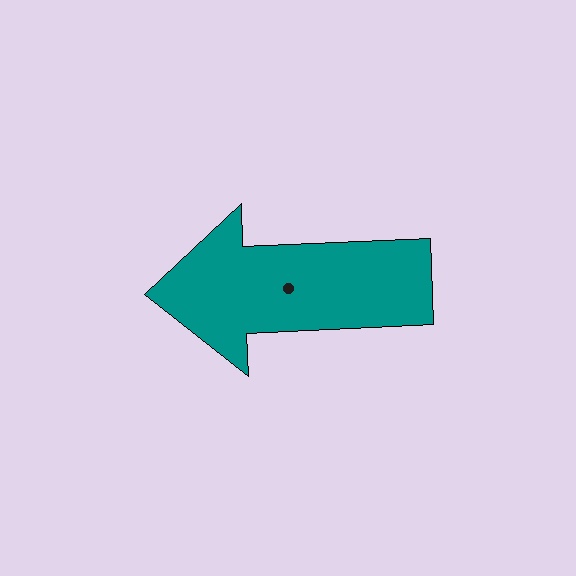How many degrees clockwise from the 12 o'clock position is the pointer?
Approximately 268 degrees.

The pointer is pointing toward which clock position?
Roughly 9 o'clock.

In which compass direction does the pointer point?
West.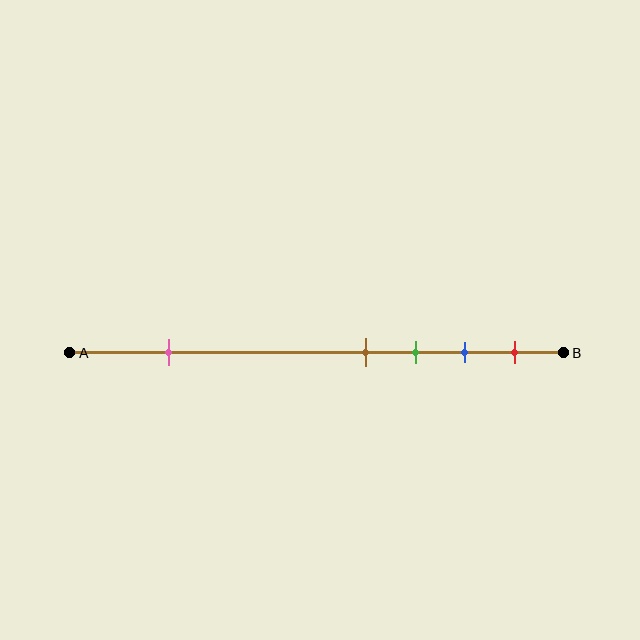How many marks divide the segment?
There are 5 marks dividing the segment.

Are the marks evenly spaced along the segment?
No, the marks are not evenly spaced.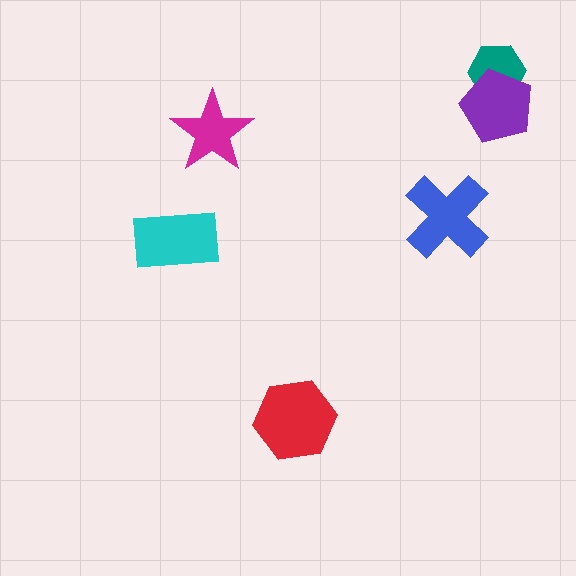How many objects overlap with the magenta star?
0 objects overlap with the magenta star.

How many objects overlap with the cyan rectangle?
0 objects overlap with the cyan rectangle.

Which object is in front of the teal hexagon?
The purple pentagon is in front of the teal hexagon.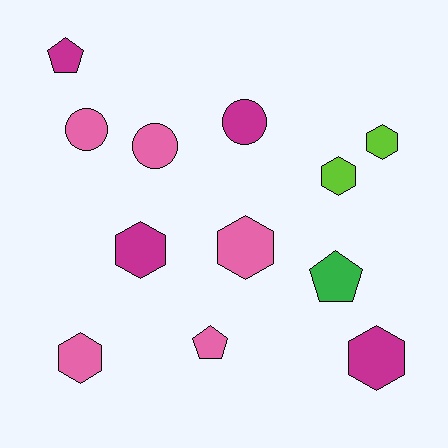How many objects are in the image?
There are 12 objects.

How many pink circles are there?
There are 2 pink circles.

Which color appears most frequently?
Pink, with 5 objects.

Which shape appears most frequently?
Hexagon, with 6 objects.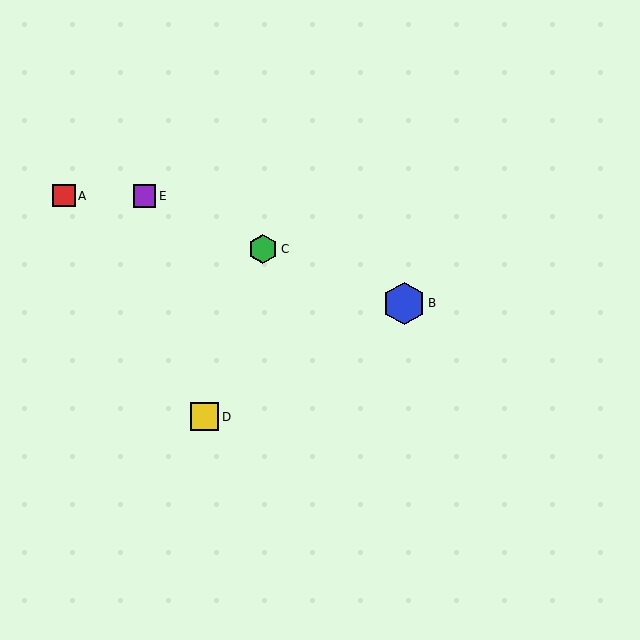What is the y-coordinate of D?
Object D is at y≈417.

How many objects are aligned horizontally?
2 objects (A, E) are aligned horizontally.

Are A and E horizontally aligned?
Yes, both are at y≈196.